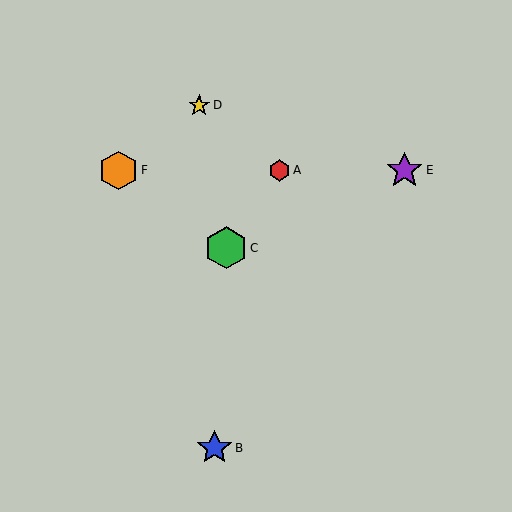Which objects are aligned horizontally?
Objects A, E, F are aligned horizontally.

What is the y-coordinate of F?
Object F is at y≈170.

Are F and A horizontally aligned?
Yes, both are at y≈170.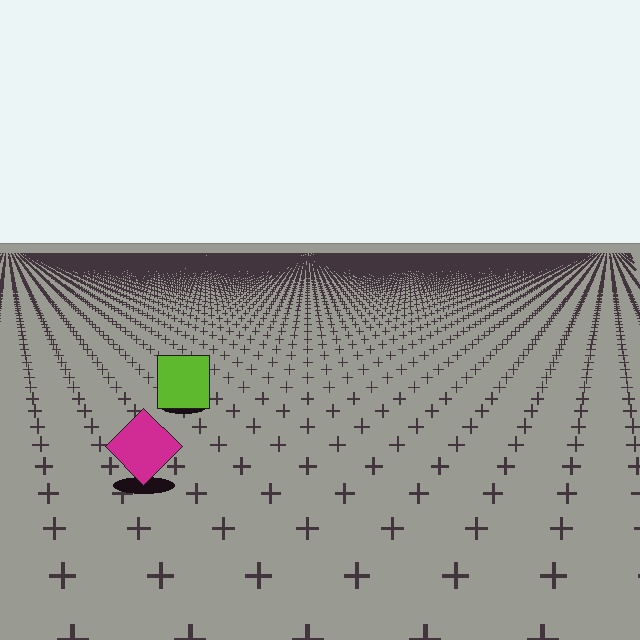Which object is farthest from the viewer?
The lime square is farthest from the viewer. It appears smaller and the ground texture around it is denser.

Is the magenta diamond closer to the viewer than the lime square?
Yes. The magenta diamond is closer — you can tell from the texture gradient: the ground texture is coarser near it.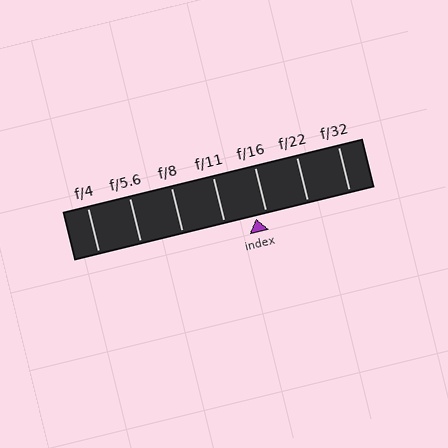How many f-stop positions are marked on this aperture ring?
There are 7 f-stop positions marked.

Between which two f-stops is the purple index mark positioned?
The index mark is between f/11 and f/16.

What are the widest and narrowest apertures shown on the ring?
The widest aperture shown is f/4 and the narrowest is f/32.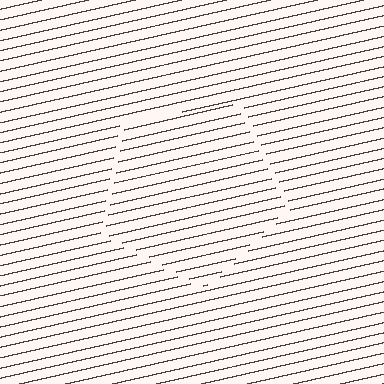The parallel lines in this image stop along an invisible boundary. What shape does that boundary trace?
An illusory pentagon. The interior of the shape contains the same grating, shifted by half a period — the contour is defined by the phase discontinuity where line-ends from the inner and outer gratings abut.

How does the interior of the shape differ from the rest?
The interior of the shape contains the same grating, shifted by half a period — the contour is defined by the phase discontinuity where line-ends from the inner and outer gratings abut.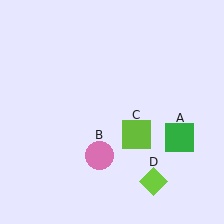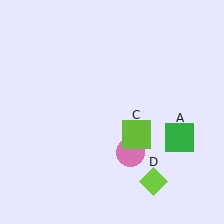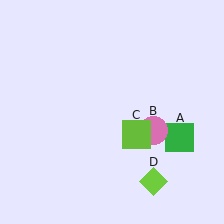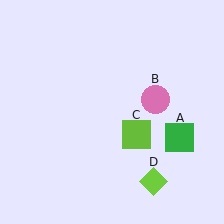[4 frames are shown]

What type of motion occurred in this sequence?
The pink circle (object B) rotated counterclockwise around the center of the scene.